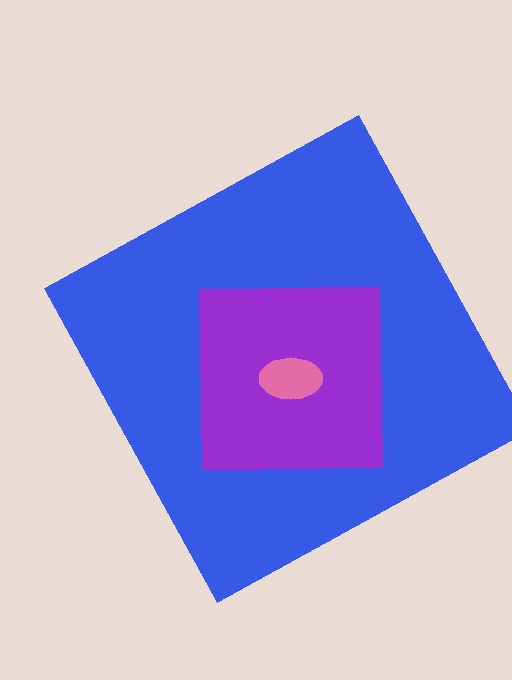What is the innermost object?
The pink ellipse.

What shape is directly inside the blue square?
The purple square.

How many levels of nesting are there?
3.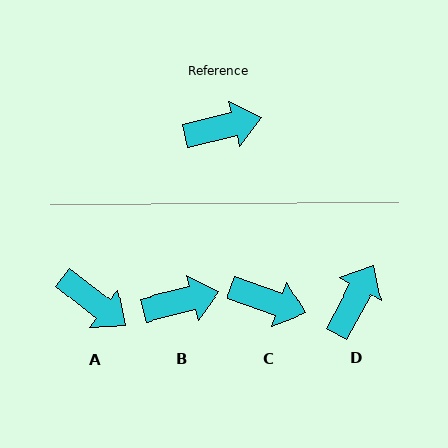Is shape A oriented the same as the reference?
No, it is off by about 51 degrees.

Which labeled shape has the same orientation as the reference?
B.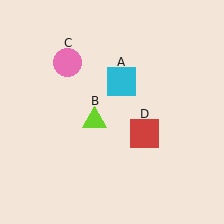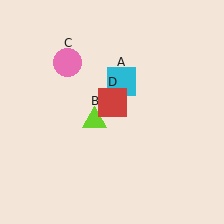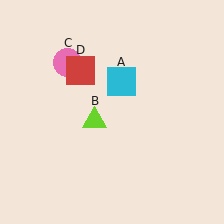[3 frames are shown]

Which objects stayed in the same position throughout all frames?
Cyan square (object A) and lime triangle (object B) and pink circle (object C) remained stationary.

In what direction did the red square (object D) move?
The red square (object D) moved up and to the left.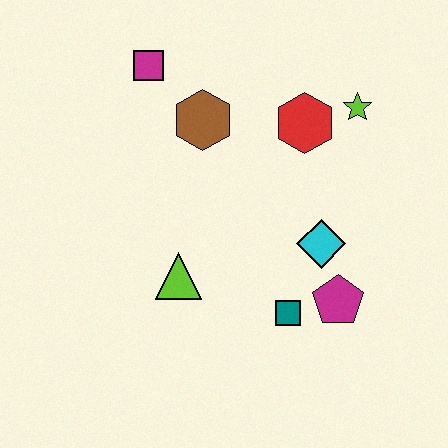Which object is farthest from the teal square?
The magenta square is farthest from the teal square.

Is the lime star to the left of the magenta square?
No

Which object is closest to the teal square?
The magenta pentagon is closest to the teal square.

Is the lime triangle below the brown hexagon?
Yes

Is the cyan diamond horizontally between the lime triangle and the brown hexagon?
No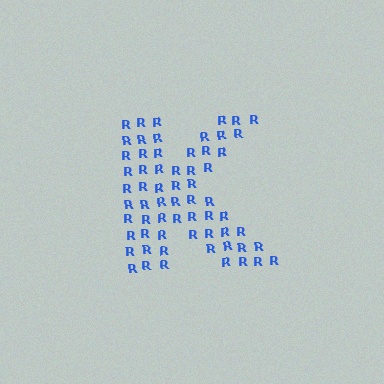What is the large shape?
The large shape is the letter K.